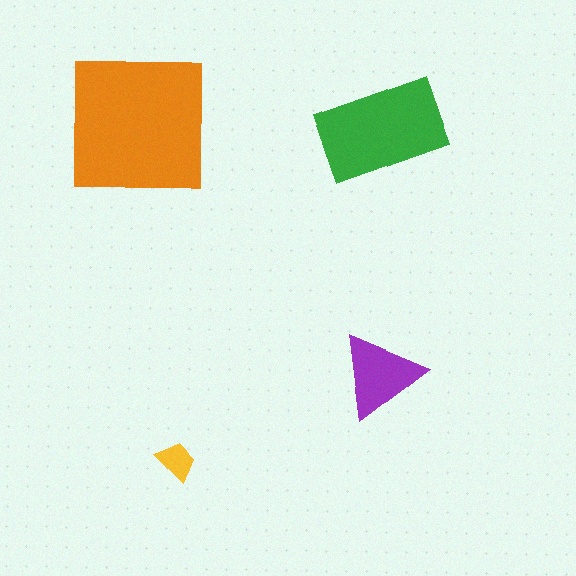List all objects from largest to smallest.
The orange square, the green rectangle, the purple triangle, the yellow trapezoid.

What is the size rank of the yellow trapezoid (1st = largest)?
4th.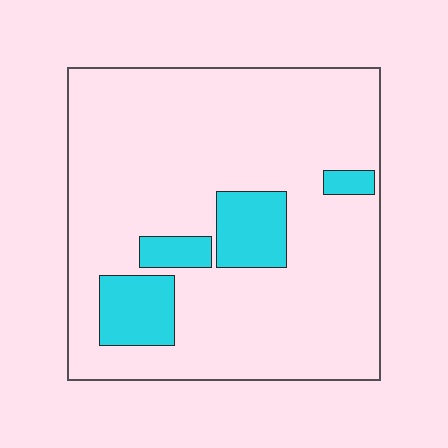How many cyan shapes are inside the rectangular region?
4.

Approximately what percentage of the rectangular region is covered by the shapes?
Approximately 15%.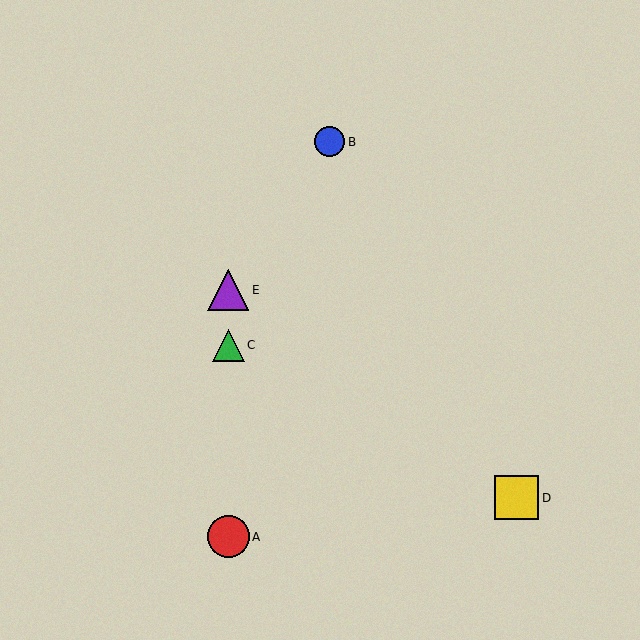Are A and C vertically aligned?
Yes, both are at x≈228.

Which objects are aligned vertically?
Objects A, C, E are aligned vertically.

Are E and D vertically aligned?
No, E is at x≈228 and D is at x≈517.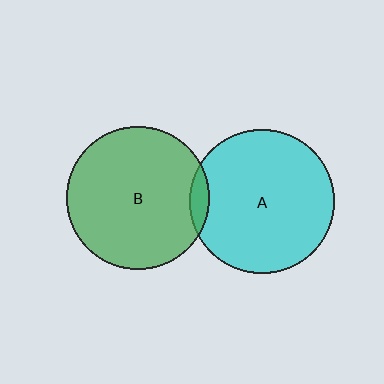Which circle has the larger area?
Circle A (cyan).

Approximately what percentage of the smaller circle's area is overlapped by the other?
Approximately 5%.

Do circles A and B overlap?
Yes.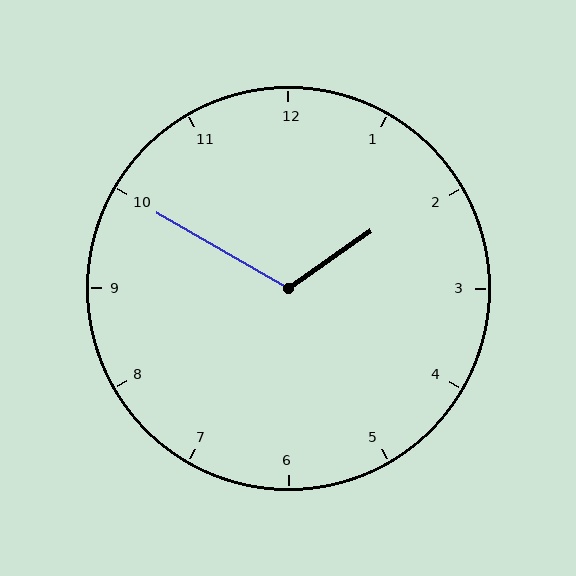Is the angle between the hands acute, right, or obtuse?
It is obtuse.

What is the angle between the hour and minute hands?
Approximately 115 degrees.